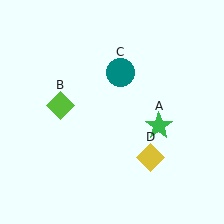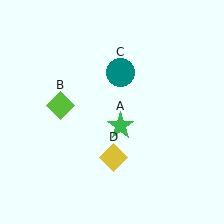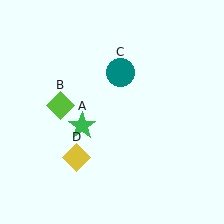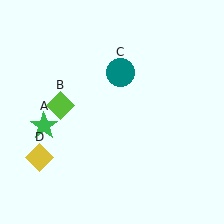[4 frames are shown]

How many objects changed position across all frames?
2 objects changed position: green star (object A), yellow diamond (object D).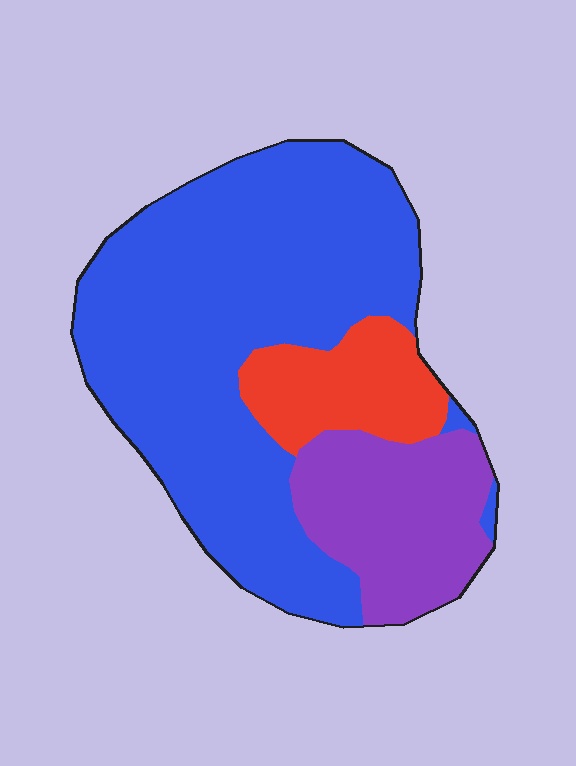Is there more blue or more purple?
Blue.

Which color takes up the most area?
Blue, at roughly 65%.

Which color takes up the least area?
Red, at roughly 15%.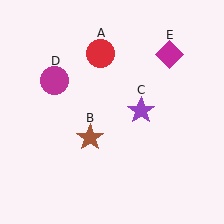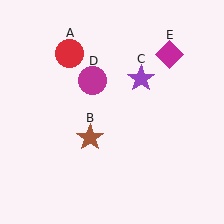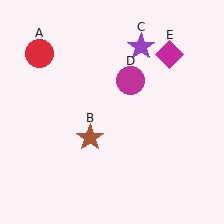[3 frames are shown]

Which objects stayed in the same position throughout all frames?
Brown star (object B) and magenta diamond (object E) remained stationary.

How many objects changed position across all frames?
3 objects changed position: red circle (object A), purple star (object C), magenta circle (object D).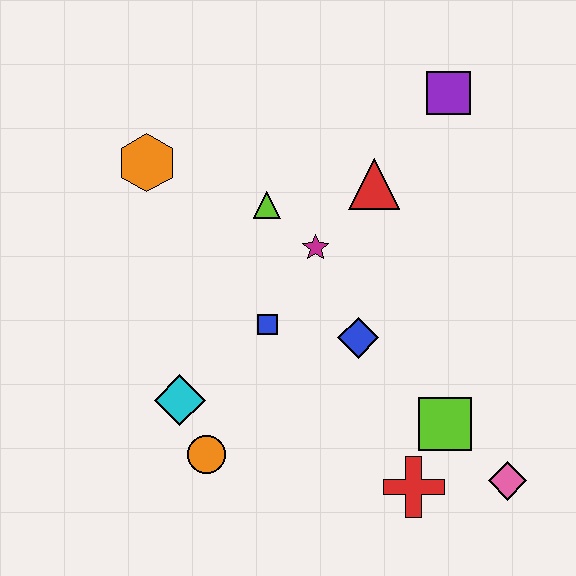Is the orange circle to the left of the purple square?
Yes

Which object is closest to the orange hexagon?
The lime triangle is closest to the orange hexagon.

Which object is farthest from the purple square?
The orange circle is farthest from the purple square.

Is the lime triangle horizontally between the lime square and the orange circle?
Yes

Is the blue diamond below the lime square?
No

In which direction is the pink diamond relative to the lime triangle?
The pink diamond is below the lime triangle.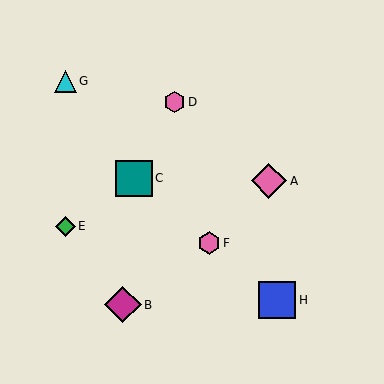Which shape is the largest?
The blue square (labeled H) is the largest.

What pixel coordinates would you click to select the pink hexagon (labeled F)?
Click at (209, 243) to select the pink hexagon F.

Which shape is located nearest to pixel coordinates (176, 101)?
The pink hexagon (labeled D) at (174, 102) is nearest to that location.